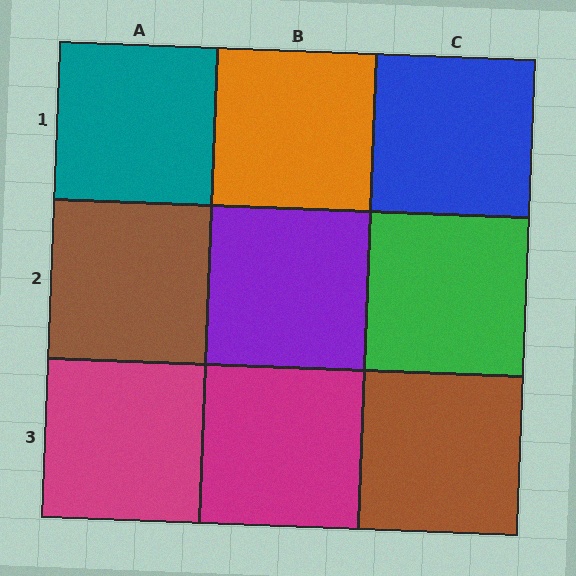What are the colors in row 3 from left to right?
Magenta, magenta, brown.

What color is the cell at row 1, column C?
Blue.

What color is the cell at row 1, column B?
Orange.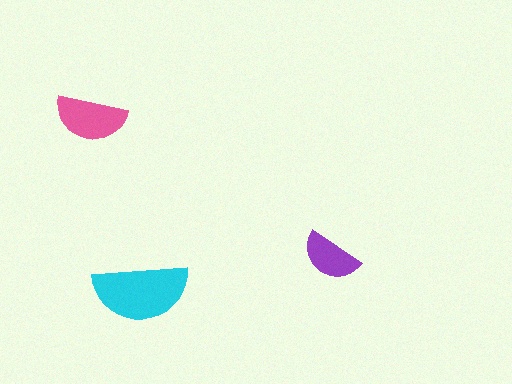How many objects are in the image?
There are 3 objects in the image.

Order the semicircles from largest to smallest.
the cyan one, the pink one, the purple one.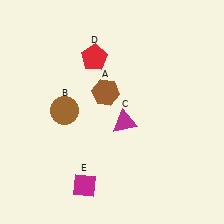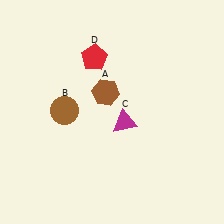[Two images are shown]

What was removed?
The magenta diamond (E) was removed in Image 2.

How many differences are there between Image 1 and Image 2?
There is 1 difference between the two images.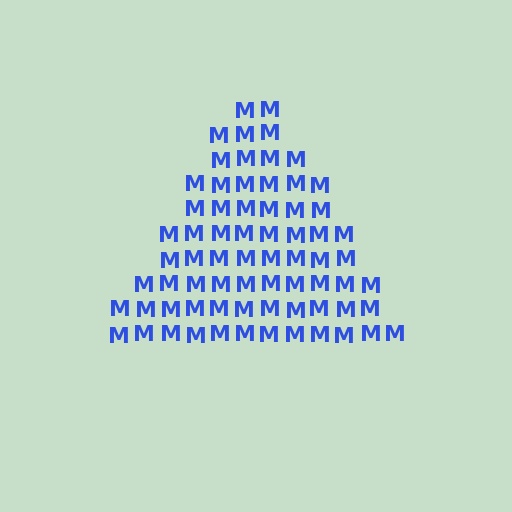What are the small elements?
The small elements are letter M's.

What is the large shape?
The large shape is a triangle.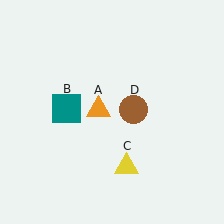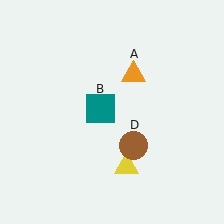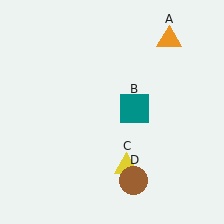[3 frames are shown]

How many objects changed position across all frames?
3 objects changed position: orange triangle (object A), teal square (object B), brown circle (object D).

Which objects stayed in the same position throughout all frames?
Yellow triangle (object C) remained stationary.